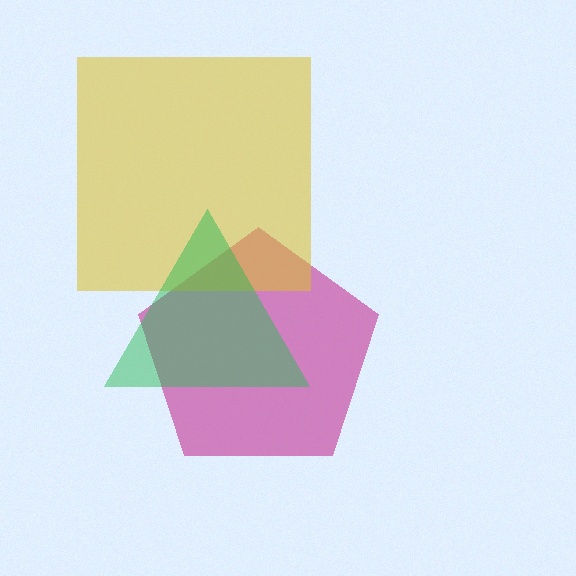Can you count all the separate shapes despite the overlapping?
Yes, there are 3 separate shapes.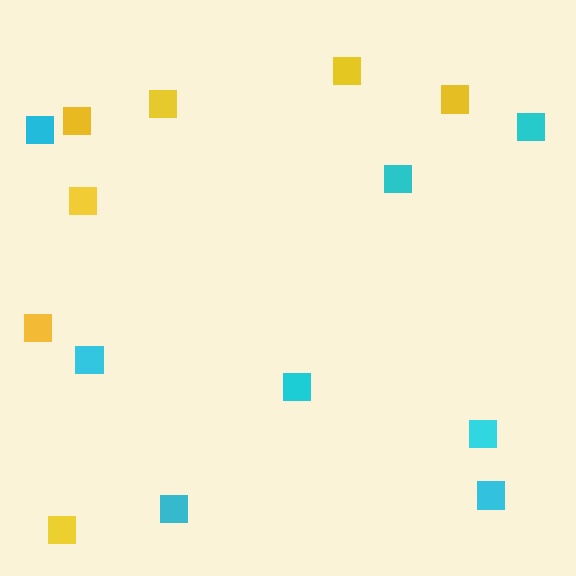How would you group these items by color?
There are 2 groups: one group of cyan squares (8) and one group of yellow squares (7).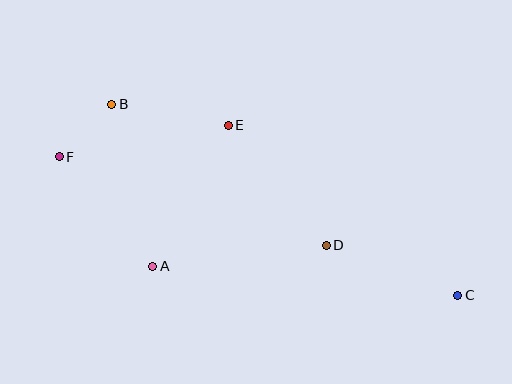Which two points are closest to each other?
Points B and F are closest to each other.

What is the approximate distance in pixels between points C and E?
The distance between C and E is approximately 285 pixels.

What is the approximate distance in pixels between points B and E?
The distance between B and E is approximately 119 pixels.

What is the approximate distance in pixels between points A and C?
The distance between A and C is approximately 306 pixels.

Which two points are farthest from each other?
Points C and F are farthest from each other.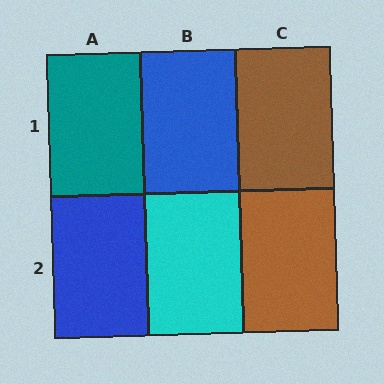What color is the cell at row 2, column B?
Cyan.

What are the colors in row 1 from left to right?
Teal, blue, brown.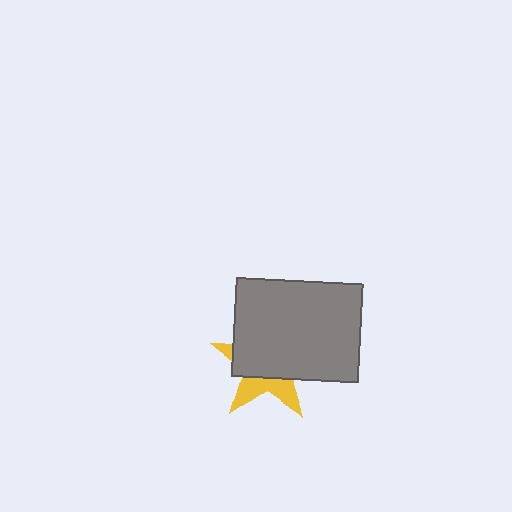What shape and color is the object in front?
The object in front is a gray rectangle.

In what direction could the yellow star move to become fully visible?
The yellow star could move down. That would shift it out from behind the gray rectangle entirely.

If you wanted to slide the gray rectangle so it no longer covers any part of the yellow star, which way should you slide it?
Slide it up — that is the most direct way to separate the two shapes.